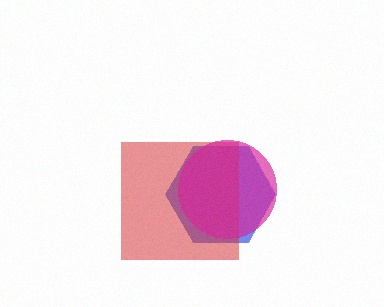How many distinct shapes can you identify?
There are 3 distinct shapes: a blue hexagon, a red square, a magenta circle.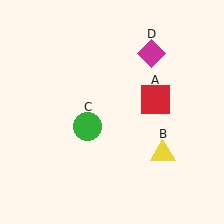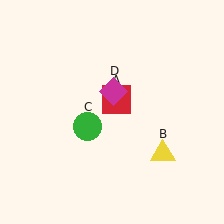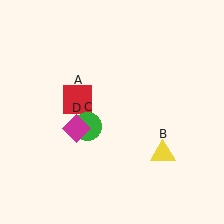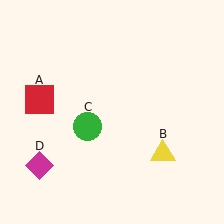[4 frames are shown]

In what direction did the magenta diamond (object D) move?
The magenta diamond (object D) moved down and to the left.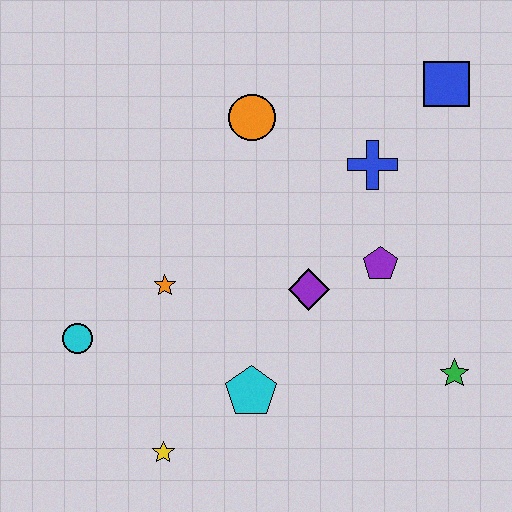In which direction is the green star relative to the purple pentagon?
The green star is below the purple pentagon.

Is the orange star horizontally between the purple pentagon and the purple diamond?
No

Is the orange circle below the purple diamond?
No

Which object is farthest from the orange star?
The blue square is farthest from the orange star.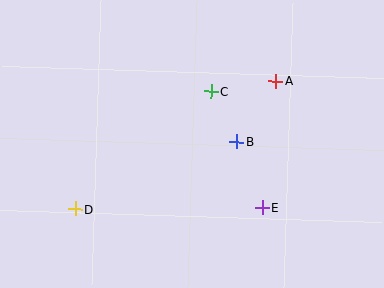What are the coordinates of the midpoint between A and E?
The midpoint between A and E is at (269, 144).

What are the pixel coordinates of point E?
Point E is at (262, 207).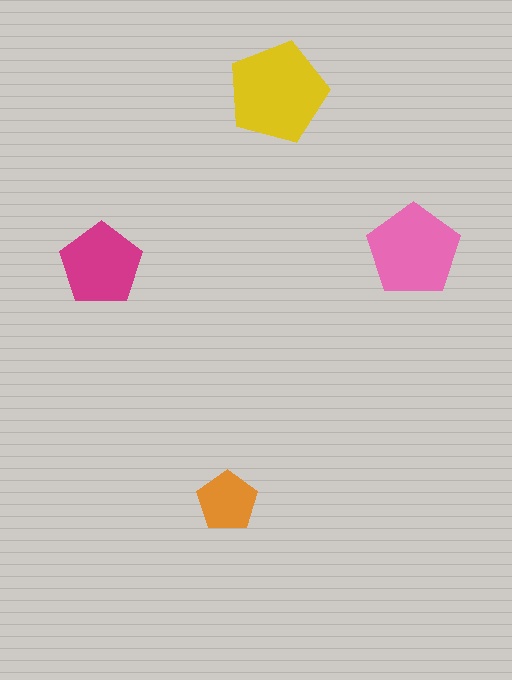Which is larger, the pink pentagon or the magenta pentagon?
The pink one.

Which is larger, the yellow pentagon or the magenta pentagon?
The yellow one.